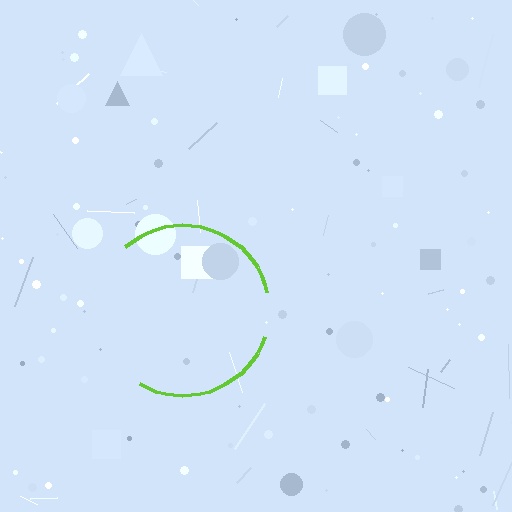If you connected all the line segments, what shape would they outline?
They would outline a circle.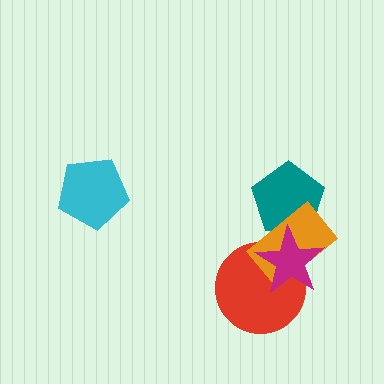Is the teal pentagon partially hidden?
Yes, it is partially covered by another shape.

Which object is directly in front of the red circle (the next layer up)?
The orange rectangle is directly in front of the red circle.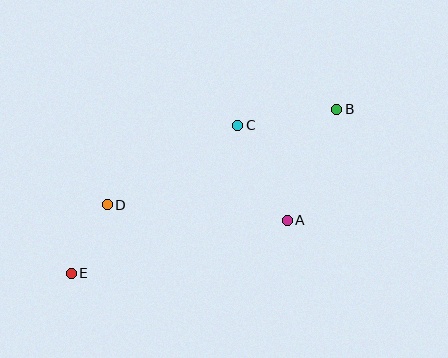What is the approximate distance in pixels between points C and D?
The distance between C and D is approximately 153 pixels.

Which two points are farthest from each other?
Points B and E are farthest from each other.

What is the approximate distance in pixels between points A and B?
The distance between A and B is approximately 121 pixels.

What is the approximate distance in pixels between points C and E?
The distance between C and E is approximately 223 pixels.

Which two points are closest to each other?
Points D and E are closest to each other.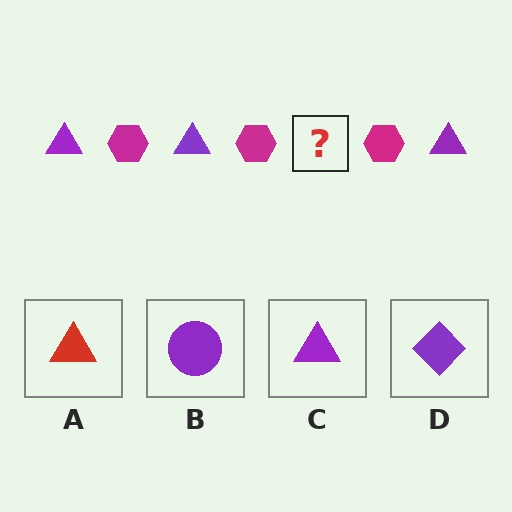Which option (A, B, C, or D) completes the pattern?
C.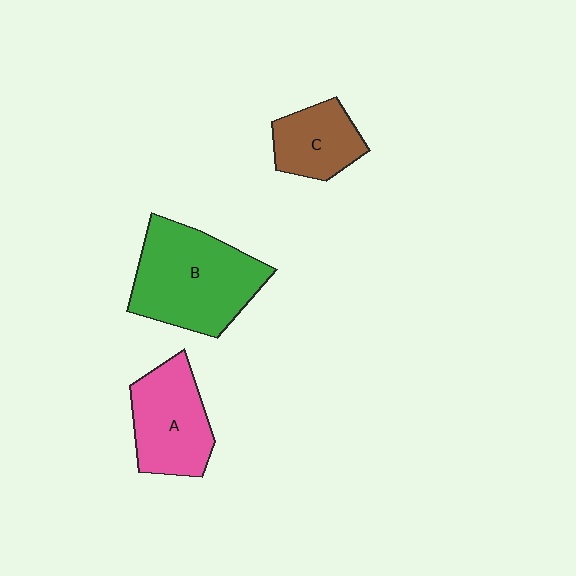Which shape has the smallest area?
Shape C (brown).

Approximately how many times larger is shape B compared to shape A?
Approximately 1.4 times.